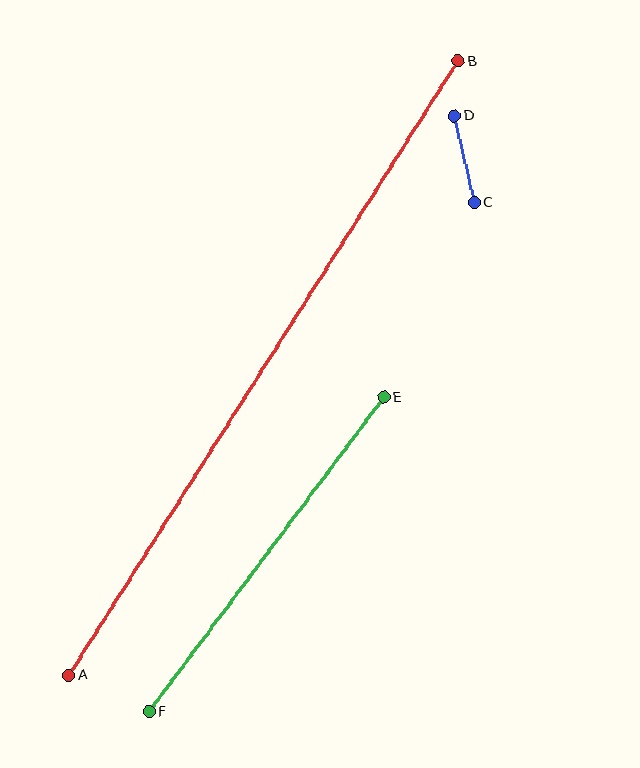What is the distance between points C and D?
The distance is approximately 89 pixels.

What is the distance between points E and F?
The distance is approximately 392 pixels.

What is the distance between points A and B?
The distance is approximately 727 pixels.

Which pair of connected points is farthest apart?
Points A and B are farthest apart.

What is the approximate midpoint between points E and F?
The midpoint is at approximately (266, 555) pixels.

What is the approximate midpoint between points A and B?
The midpoint is at approximately (264, 368) pixels.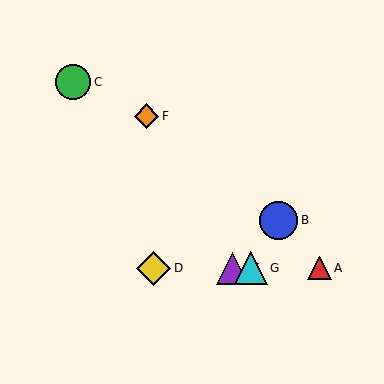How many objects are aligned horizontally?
4 objects (A, D, E, G) are aligned horizontally.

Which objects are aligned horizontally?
Objects A, D, E, G are aligned horizontally.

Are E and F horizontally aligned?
No, E is at y≈268 and F is at y≈116.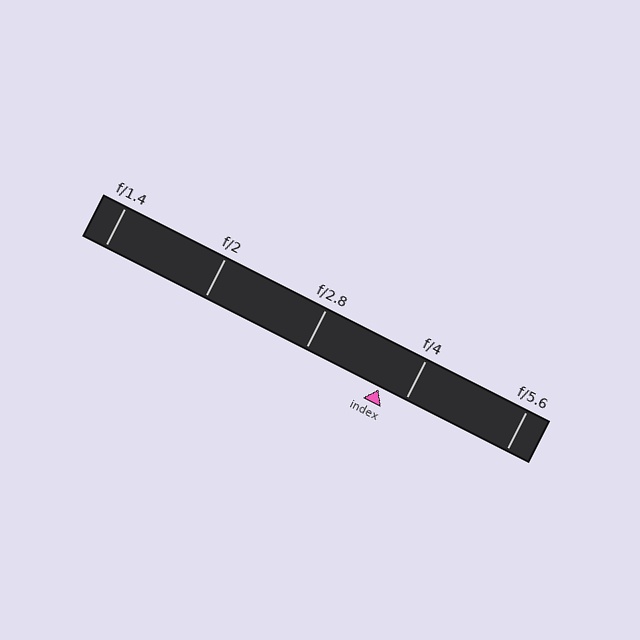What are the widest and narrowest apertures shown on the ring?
The widest aperture shown is f/1.4 and the narrowest is f/5.6.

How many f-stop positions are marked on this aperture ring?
There are 5 f-stop positions marked.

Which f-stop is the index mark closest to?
The index mark is closest to f/4.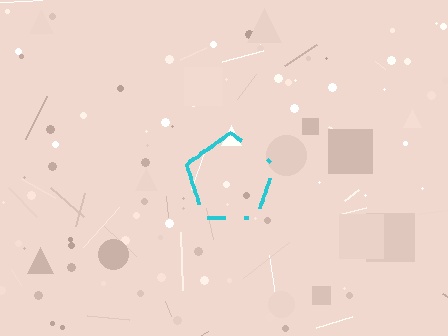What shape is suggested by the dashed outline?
The dashed outline suggests a pentagon.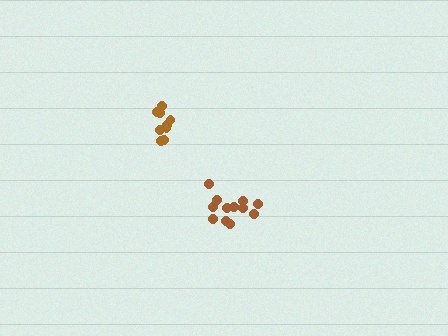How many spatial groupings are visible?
There are 2 spatial groupings.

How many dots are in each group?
Group 1: 12 dots, Group 2: 9 dots (21 total).